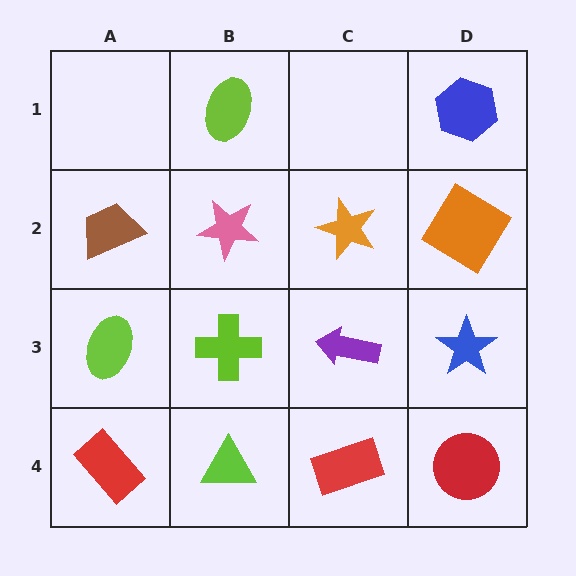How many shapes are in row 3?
4 shapes.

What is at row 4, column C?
A red rectangle.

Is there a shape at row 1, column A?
No, that cell is empty.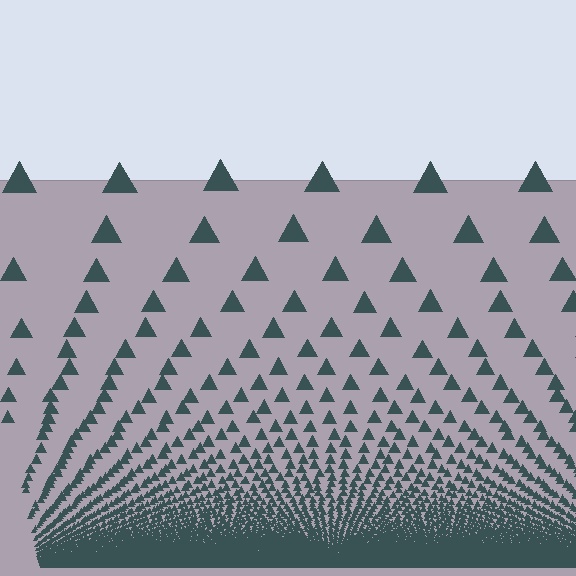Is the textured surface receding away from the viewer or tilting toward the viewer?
The surface appears to tilt toward the viewer. Texture elements get larger and sparser toward the top.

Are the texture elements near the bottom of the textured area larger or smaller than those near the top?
Smaller. The gradient is inverted — elements near the bottom are smaller and denser.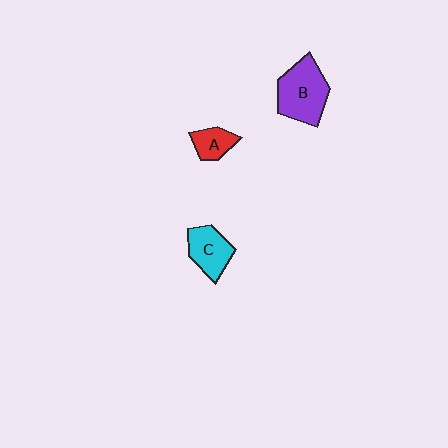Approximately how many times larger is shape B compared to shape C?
Approximately 1.5 times.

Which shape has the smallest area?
Shape A (red).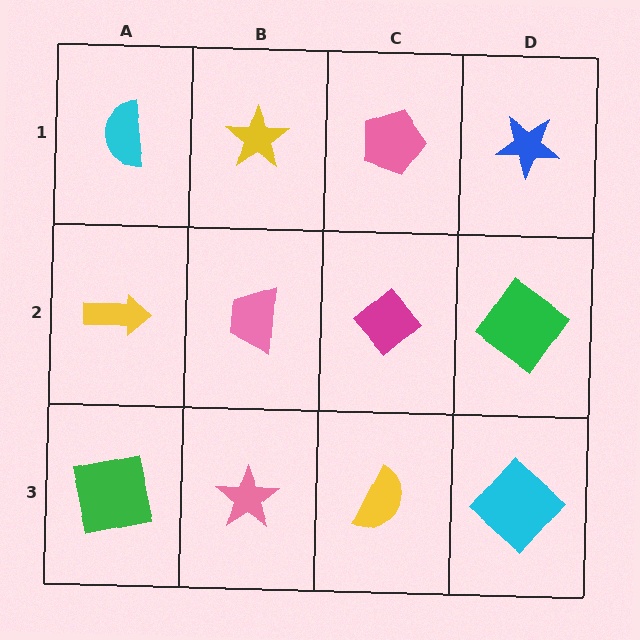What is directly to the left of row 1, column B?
A cyan semicircle.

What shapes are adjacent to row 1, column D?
A green diamond (row 2, column D), a pink pentagon (row 1, column C).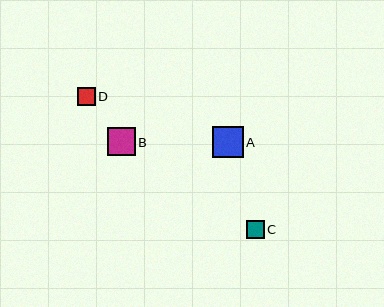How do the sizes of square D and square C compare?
Square D and square C are approximately the same size.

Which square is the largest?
Square A is the largest with a size of approximately 31 pixels.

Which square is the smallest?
Square C is the smallest with a size of approximately 17 pixels.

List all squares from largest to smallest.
From largest to smallest: A, B, D, C.